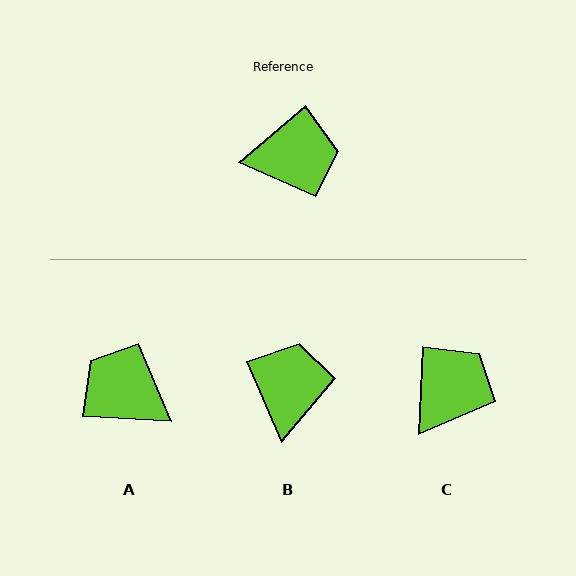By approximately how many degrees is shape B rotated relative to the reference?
Approximately 73 degrees counter-clockwise.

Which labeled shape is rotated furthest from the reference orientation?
A, about 137 degrees away.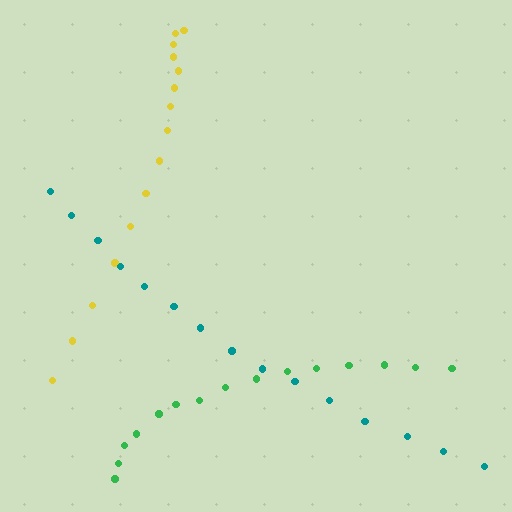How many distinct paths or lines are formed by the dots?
There are 3 distinct paths.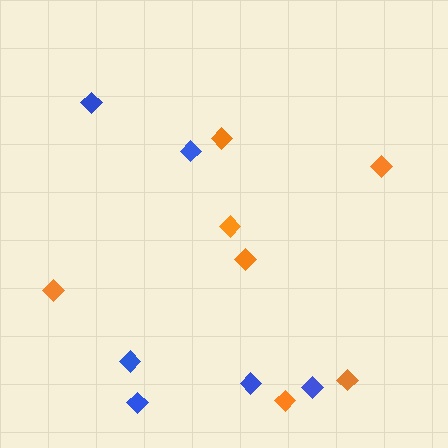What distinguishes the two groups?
There are 2 groups: one group of blue diamonds (6) and one group of orange diamonds (7).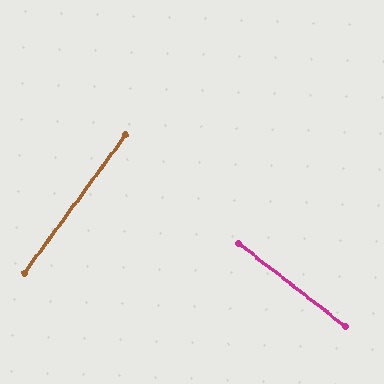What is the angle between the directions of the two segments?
Approximately 89 degrees.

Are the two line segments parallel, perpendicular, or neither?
Perpendicular — they meet at approximately 89°.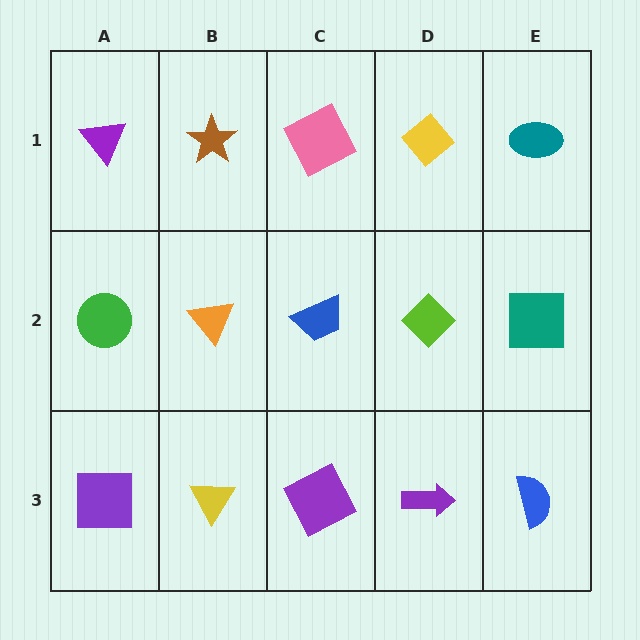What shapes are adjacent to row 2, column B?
A brown star (row 1, column B), a yellow triangle (row 3, column B), a green circle (row 2, column A), a blue trapezoid (row 2, column C).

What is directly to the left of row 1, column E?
A yellow diamond.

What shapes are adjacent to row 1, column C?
A blue trapezoid (row 2, column C), a brown star (row 1, column B), a yellow diamond (row 1, column D).